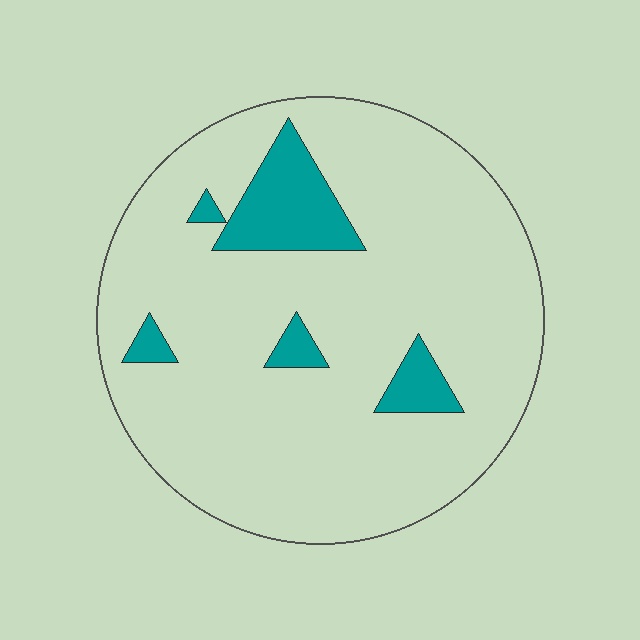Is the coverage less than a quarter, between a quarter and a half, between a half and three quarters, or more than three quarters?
Less than a quarter.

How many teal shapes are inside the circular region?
5.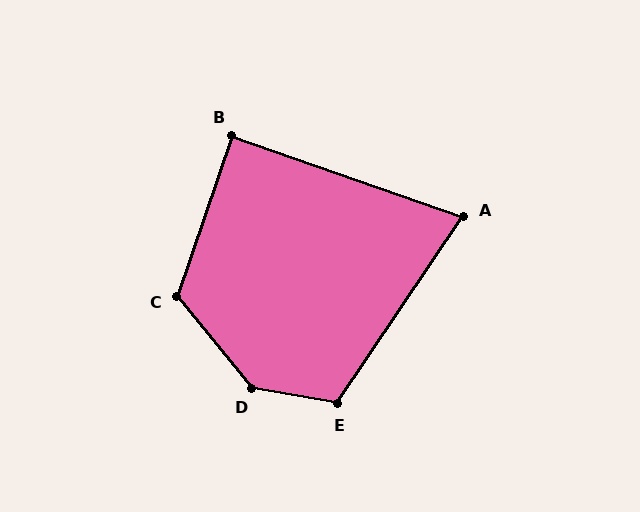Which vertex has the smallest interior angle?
A, at approximately 75 degrees.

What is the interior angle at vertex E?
Approximately 114 degrees (obtuse).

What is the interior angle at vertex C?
Approximately 122 degrees (obtuse).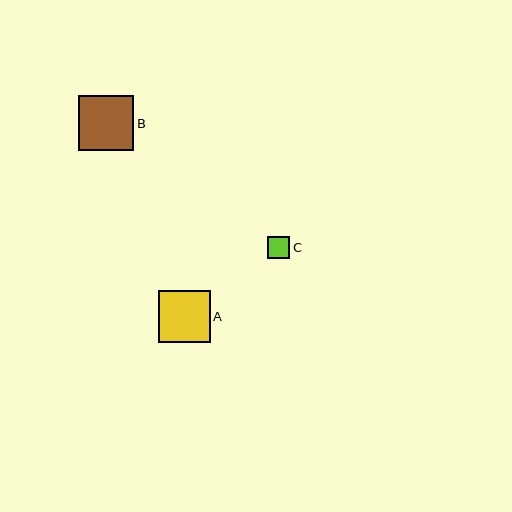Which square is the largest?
Square B is the largest with a size of approximately 55 pixels.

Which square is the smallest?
Square C is the smallest with a size of approximately 22 pixels.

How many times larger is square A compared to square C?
Square A is approximately 2.3 times the size of square C.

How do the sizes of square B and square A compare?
Square B and square A are approximately the same size.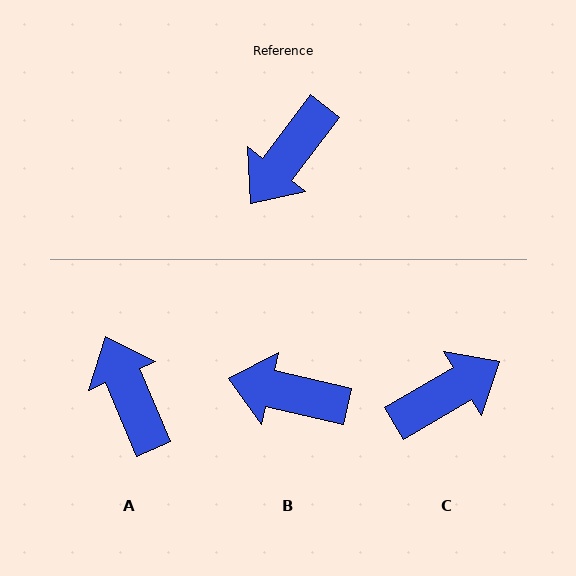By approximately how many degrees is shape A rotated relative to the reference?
Approximately 120 degrees clockwise.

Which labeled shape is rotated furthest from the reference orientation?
C, about 158 degrees away.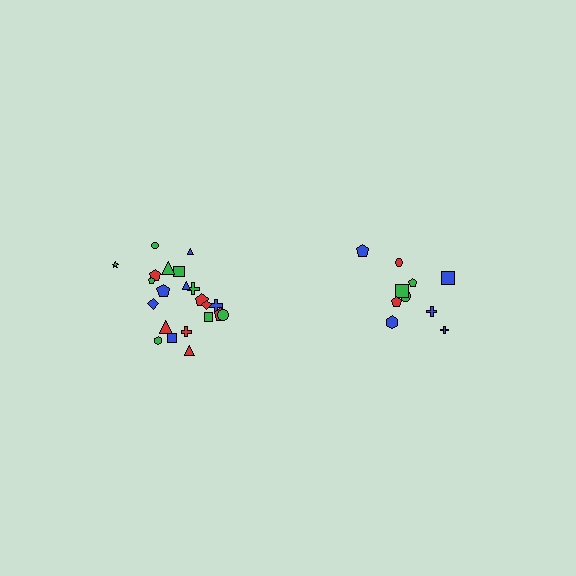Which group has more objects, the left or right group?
The left group.